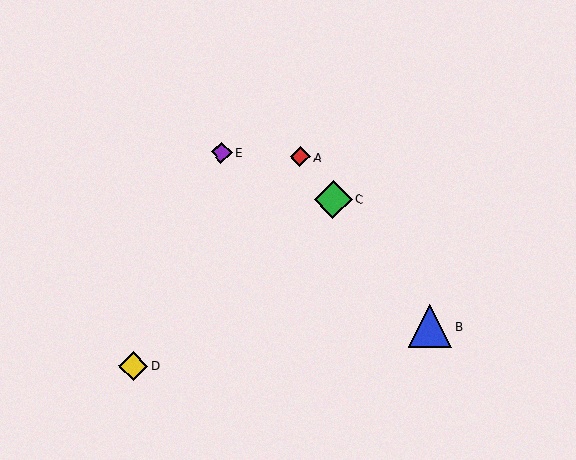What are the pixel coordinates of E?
Object E is at (222, 152).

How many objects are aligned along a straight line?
3 objects (A, B, C) are aligned along a straight line.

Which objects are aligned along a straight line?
Objects A, B, C are aligned along a straight line.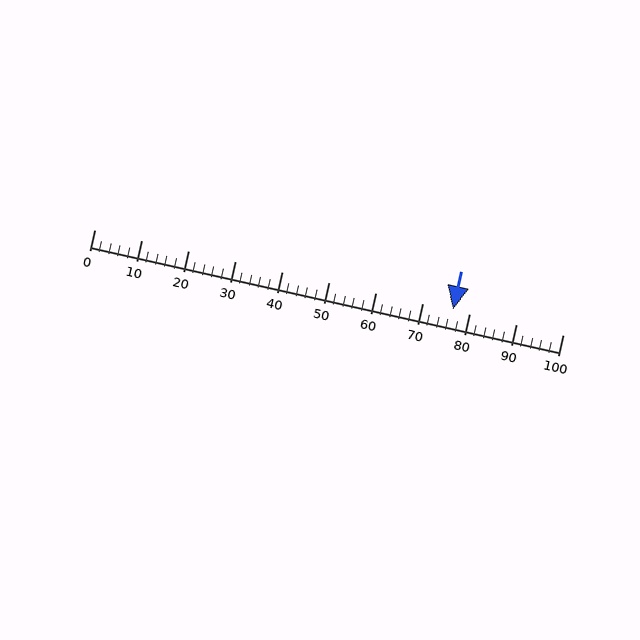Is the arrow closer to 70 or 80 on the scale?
The arrow is closer to 80.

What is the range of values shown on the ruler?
The ruler shows values from 0 to 100.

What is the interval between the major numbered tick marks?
The major tick marks are spaced 10 units apart.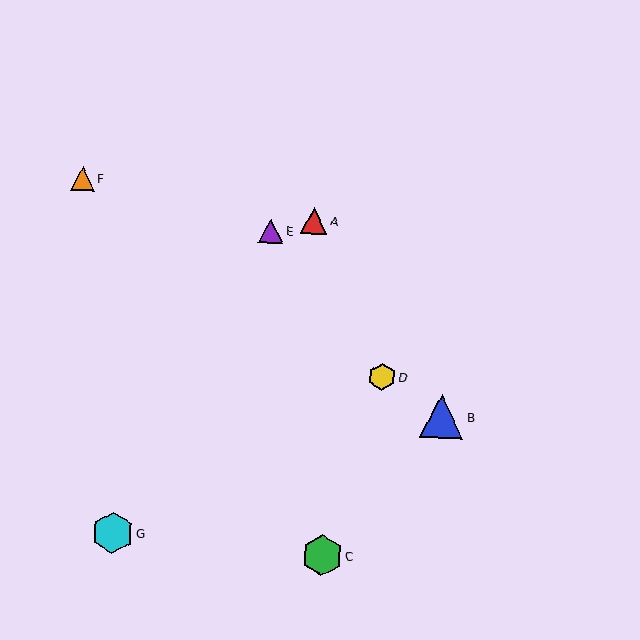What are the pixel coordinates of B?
Object B is at (442, 416).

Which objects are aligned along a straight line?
Objects B, D, F are aligned along a straight line.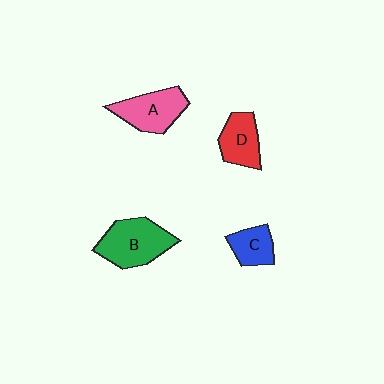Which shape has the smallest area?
Shape C (blue).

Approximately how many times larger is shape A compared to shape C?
Approximately 1.6 times.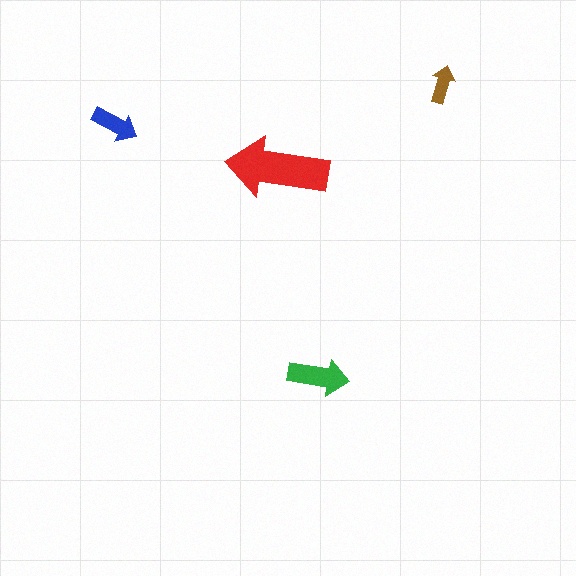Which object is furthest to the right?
The brown arrow is rightmost.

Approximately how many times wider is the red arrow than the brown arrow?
About 2.5 times wider.